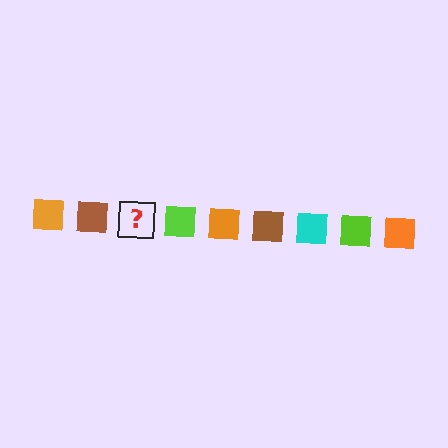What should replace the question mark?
The question mark should be replaced with a cyan square.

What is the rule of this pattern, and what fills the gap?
The rule is that the pattern cycles through orange, brown, cyan, lime squares. The gap should be filled with a cyan square.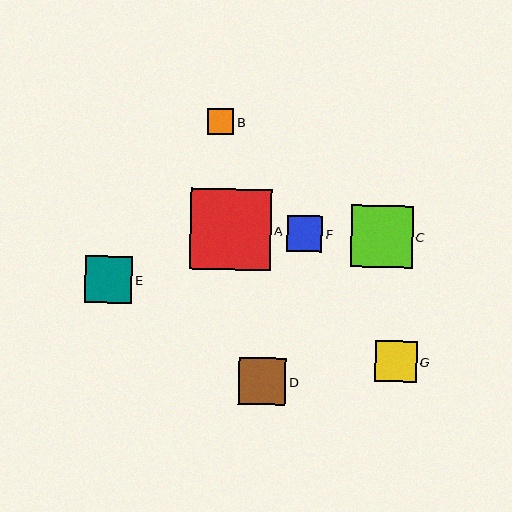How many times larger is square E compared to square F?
Square E is approximately 1.3 times the size of square F.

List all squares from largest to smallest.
From largest to smallest: A, C, E, D, G, F, B.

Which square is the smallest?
Square B is the smallest with a size of approximately 26 pixels.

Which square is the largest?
Square A is the largest with a size of approximately 81 pixels.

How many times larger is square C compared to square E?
Square C is approximately 1.3 times the size of square E.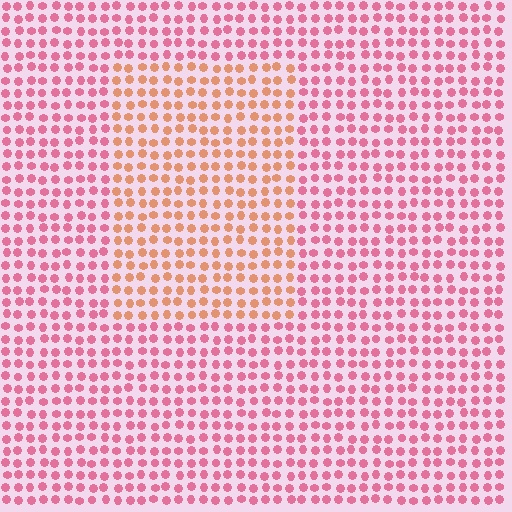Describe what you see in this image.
The image is filled with small pink elements in a uniform arrangement. A rectangle-shaped region is visible where the elements are tinted to a slightly different hue, forming a subtle color boundary.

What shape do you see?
I see a rectangle.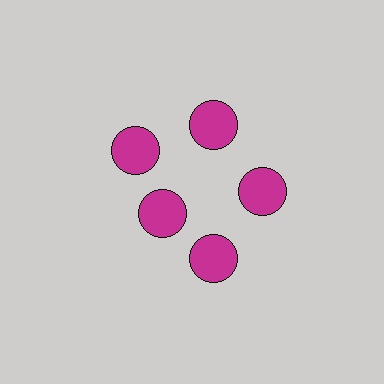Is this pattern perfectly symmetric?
No. The 5 magenta circles are arranged in a ring, but one element near the 8 o'clock position is pulled inward toward the center, breaking the 5-fold rotational symmetry.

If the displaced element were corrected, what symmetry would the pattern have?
It would have 5-fold rotational symmetry — the pattern would map onto itself every 72 degrees.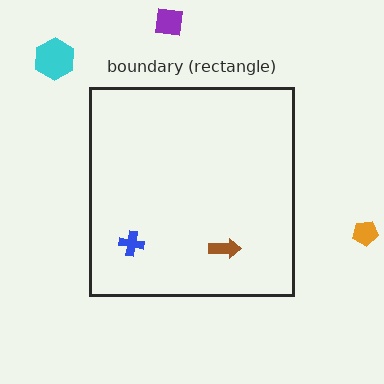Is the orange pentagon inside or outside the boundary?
Outside.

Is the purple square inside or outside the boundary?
Outside.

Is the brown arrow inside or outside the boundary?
Inside.